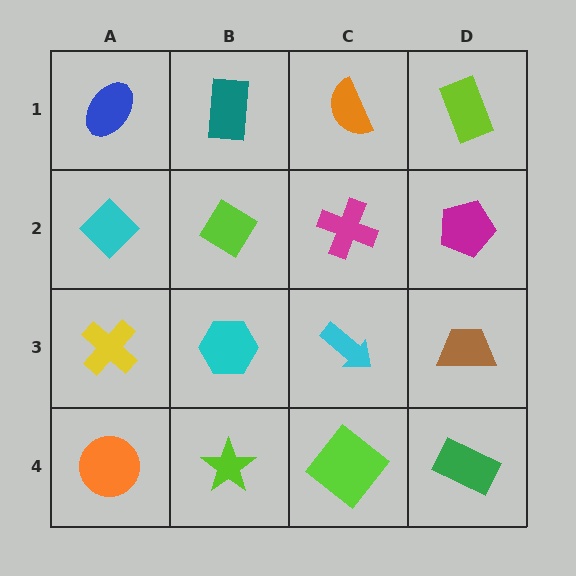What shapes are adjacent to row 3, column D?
A magenta pentagon (row 2, column D), a green rectangle (row 4, column D), a cyan arrow (row 3, column C).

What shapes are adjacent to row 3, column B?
A lime diamond (row 2, column B), a lime star (row 4, column B), a yellow cross (row 3, column A), a cyan arrow (row 3, column C).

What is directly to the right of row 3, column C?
A brown trapezoid.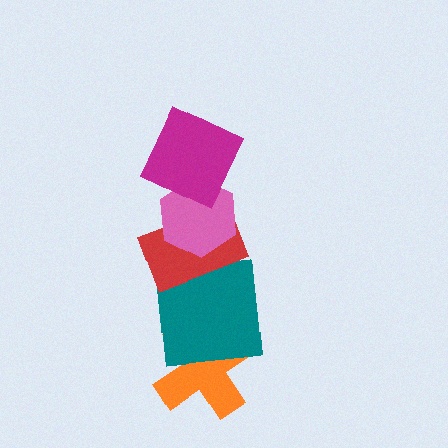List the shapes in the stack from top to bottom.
From top to bottom: the magenta square, the pink hexagon, the red rectangle, the teal square, the orange cross.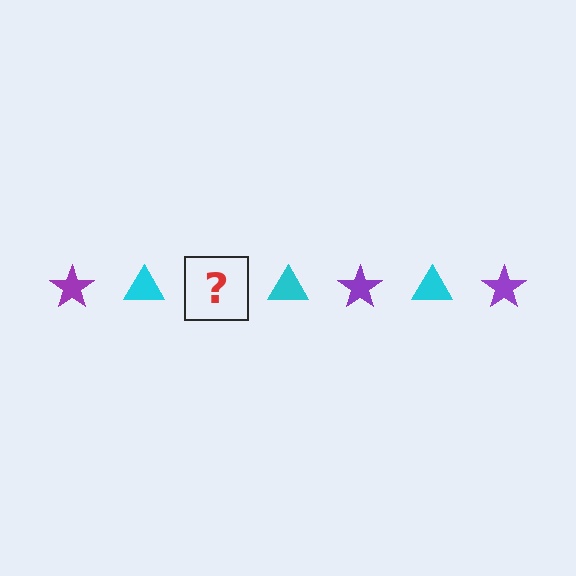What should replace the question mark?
The question mark should be replaced with a purple star.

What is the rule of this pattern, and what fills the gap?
The rule is that the pattern alternates between purple star and cyan triangle. The gap should be filled with a purple star.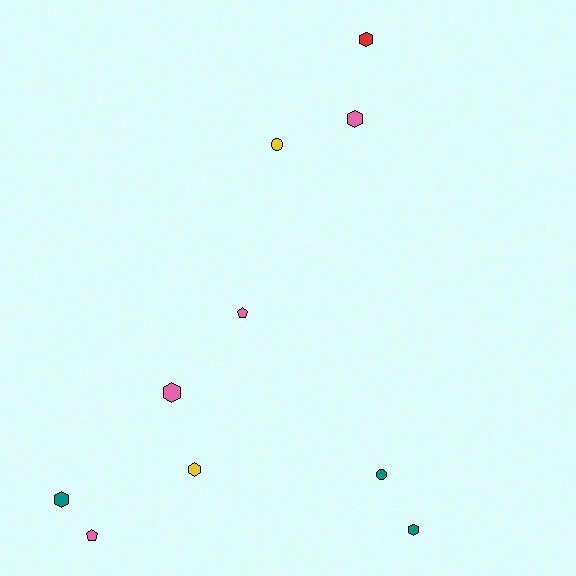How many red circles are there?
There are no red circles.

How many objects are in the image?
There are 10 objects.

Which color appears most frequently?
Pink, with 4 objects.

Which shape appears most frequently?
Hexagon, with 6 objects.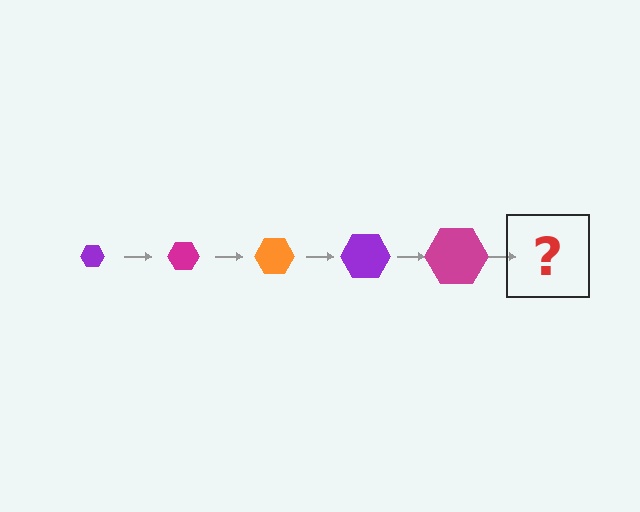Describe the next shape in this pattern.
It should be an orange hexagon, larger than the previous one.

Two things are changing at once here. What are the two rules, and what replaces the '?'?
The two rules are that the hexagon grows larger each step and the color cycles through purple, magenta, and orange. The '?' should be an orange hexagon, larger than the previous one.